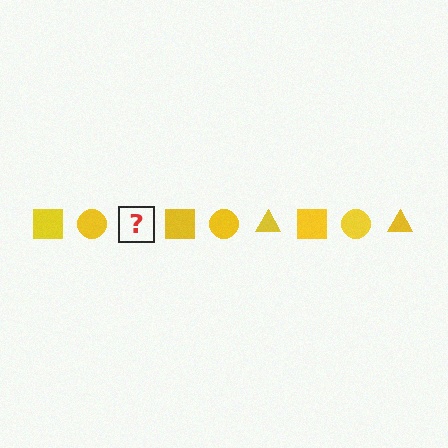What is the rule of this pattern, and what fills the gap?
The rule is that the pattern cycles through square, circle, triangle shapes in yellow. The gap should be filled with a yellow triangle.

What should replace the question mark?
The question mark should be replaced with a yellow triangle.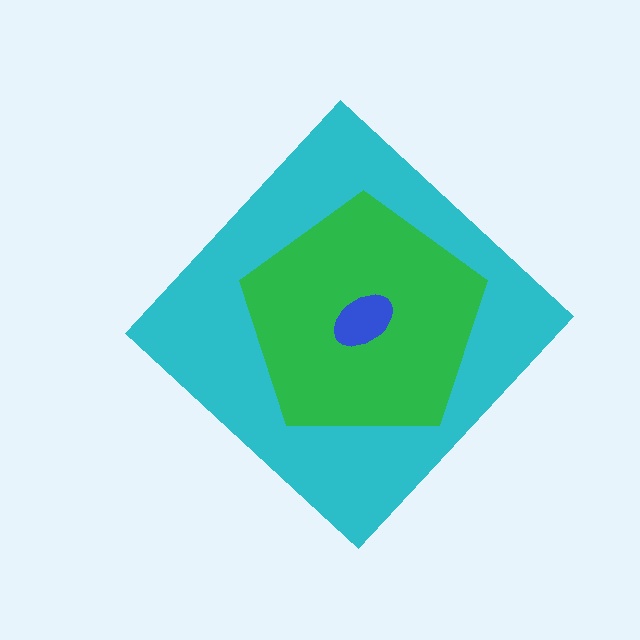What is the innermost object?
The blue ellipse.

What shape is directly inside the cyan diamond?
The green pentagon.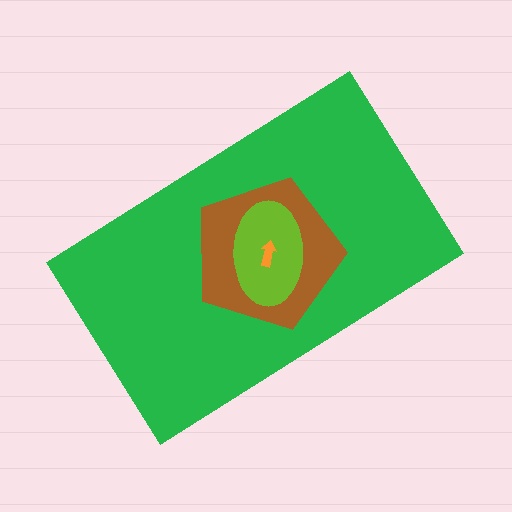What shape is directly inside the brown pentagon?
The lime ellipse.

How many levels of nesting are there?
4.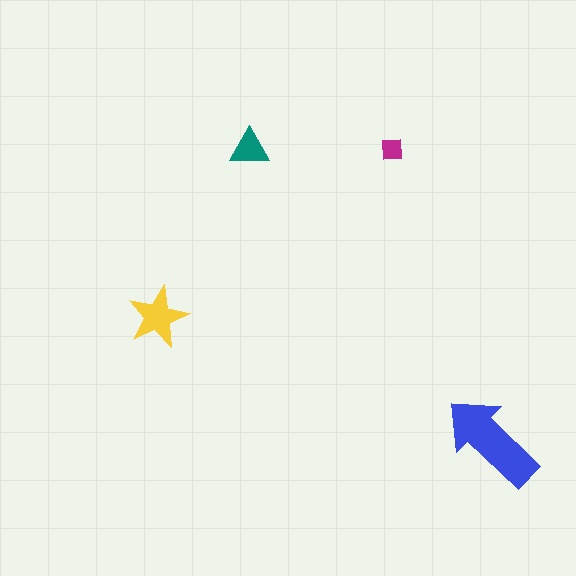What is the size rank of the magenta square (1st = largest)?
4th.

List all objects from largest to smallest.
The blue arrow, the yellow star, the teal triangle, the magenta square.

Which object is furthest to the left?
The yellow star is leftmost.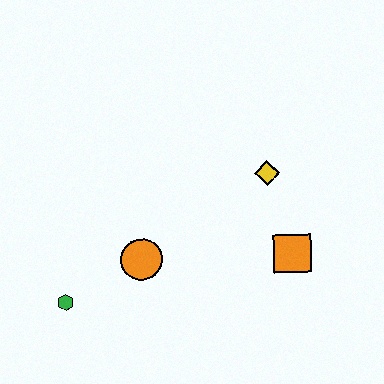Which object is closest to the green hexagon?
The orange circle is closest to the green hexagon.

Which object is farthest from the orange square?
The green hexagon is farthest from the orange square.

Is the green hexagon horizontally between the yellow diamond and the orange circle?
No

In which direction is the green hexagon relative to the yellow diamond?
The green hexagon is to the left of the yellow diamond.